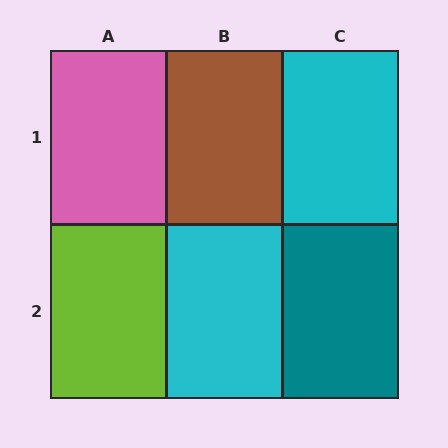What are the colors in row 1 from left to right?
Pink, brown, cyan.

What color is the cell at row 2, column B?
Cyan.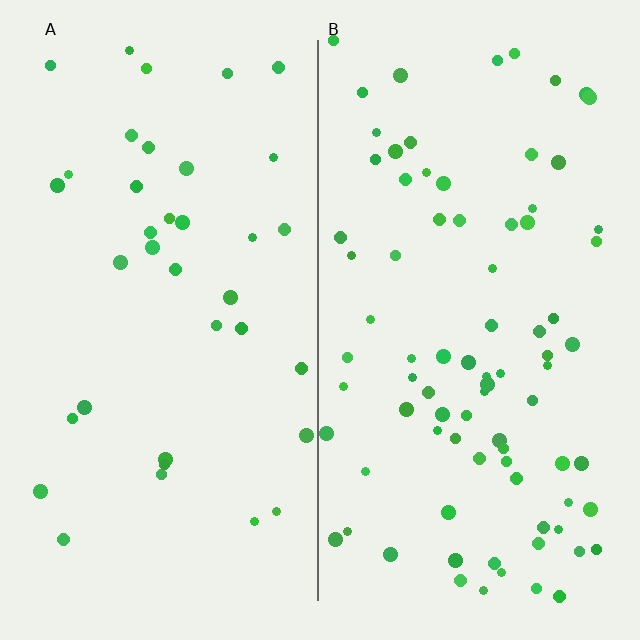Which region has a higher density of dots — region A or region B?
B (the right).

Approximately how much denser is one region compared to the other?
Approximately 2.3× — region B over region A.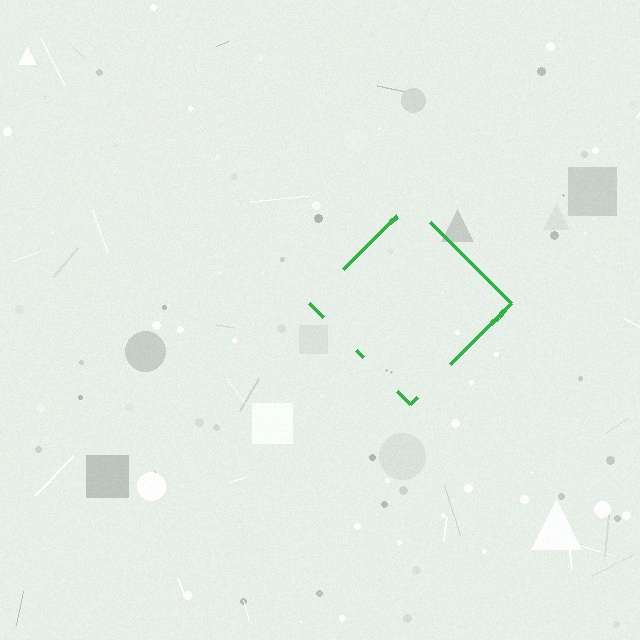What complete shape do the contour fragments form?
The contour fragments form a diamond.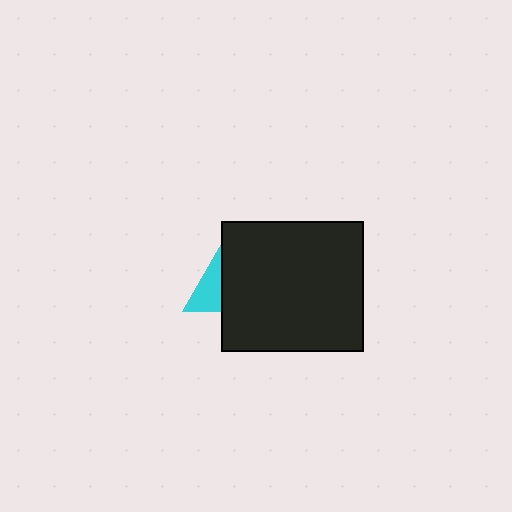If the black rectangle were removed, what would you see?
You would see the complete cyan triangle.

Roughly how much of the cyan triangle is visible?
A small part of it is visible (roughly 38%).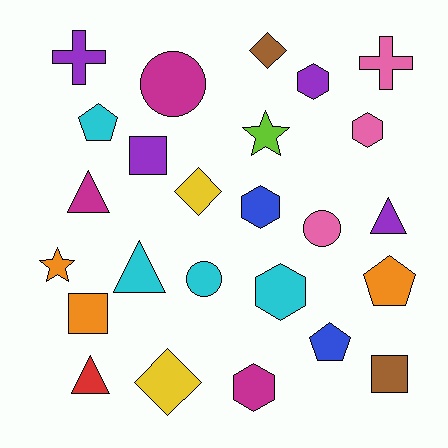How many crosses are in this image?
There are 2 crosses.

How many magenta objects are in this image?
There are 3 magenta objects.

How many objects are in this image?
There are 25 objects.